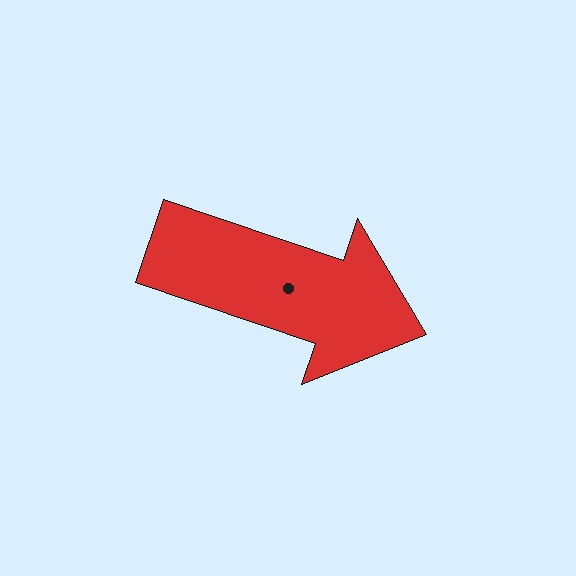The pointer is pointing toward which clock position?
Roughly 4 o'clock.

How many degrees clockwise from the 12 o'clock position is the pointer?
Approximately 109 degrees.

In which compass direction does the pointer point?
East.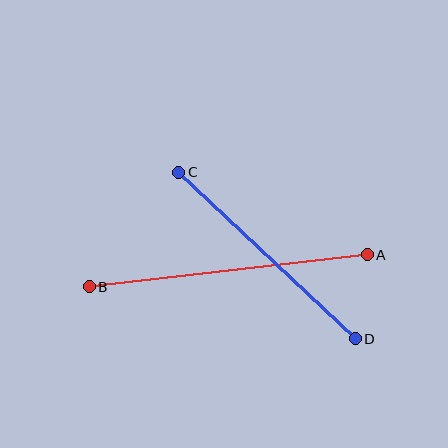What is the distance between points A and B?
The distance is approximately 280 pixels.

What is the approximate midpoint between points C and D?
The midpoint is at approximately (267, 256) pixels.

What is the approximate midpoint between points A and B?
The midpoint is at approximately (228, 271) pixels.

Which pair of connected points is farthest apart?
Points A and B are farthest apart.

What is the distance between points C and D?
The distance is approximately 242 pixels.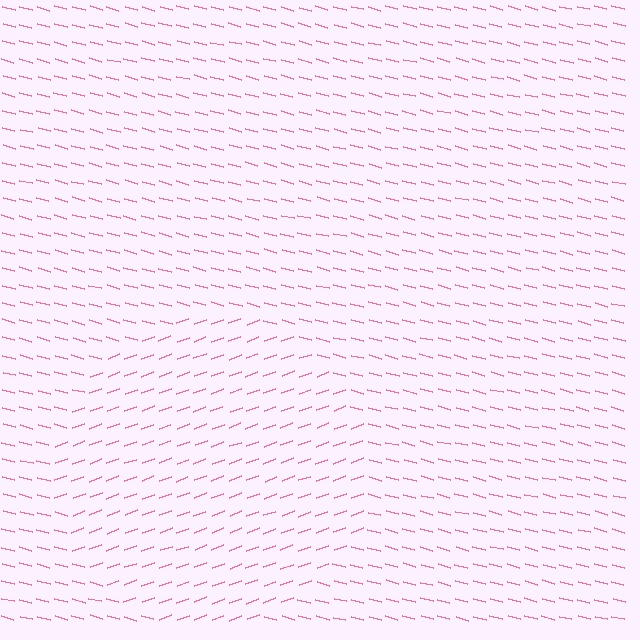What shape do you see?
I see a circle.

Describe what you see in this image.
The image is filled with small pink line segments. A circle region in the image has lines oriented differently from the surrounding lines, creating a visible texture boundary.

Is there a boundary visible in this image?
Yes, there is a texture boundary formed by a change in line orientation.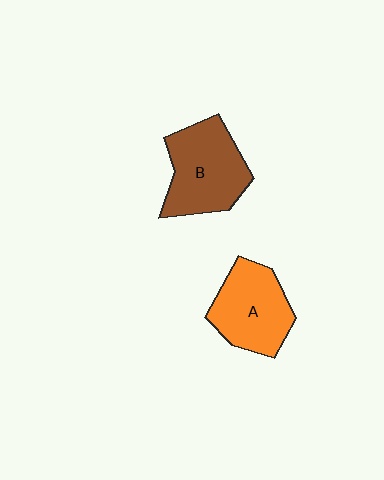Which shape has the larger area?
Shape B (brown).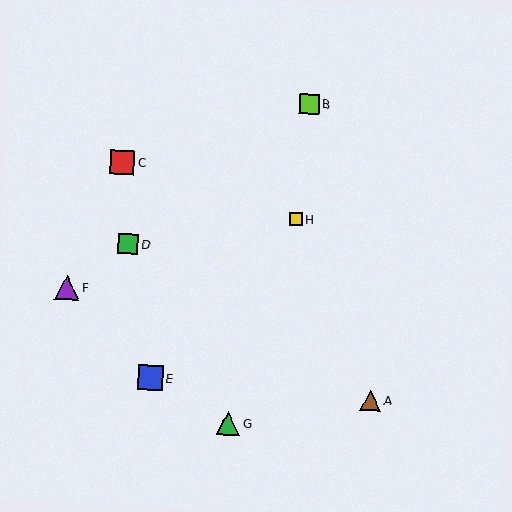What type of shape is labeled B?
Shape B is a lime square.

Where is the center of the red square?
The center of the red square is at (122, 162).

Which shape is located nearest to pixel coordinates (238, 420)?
The green triangle (labeled G) at (228, 423) is nearest to that location.